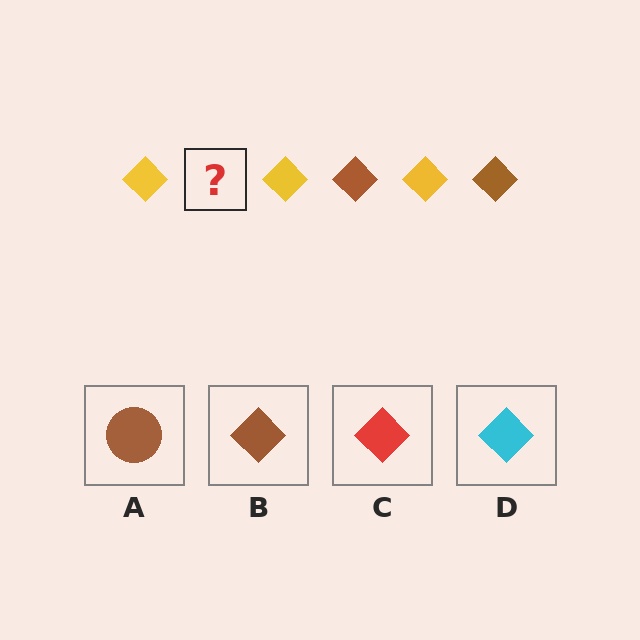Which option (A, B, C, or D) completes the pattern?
B.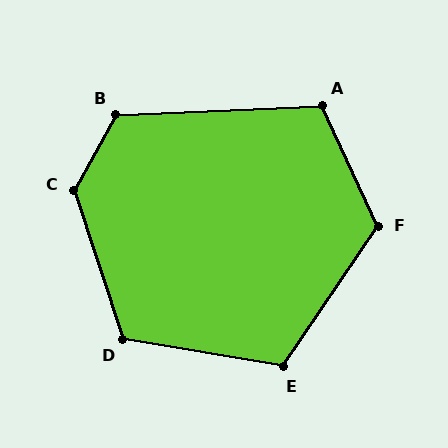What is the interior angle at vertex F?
Approximately 121 degrees (obtuse).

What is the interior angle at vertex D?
Approximately 117 degrees (obtuse).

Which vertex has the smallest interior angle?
A, at approximately 112 degrees.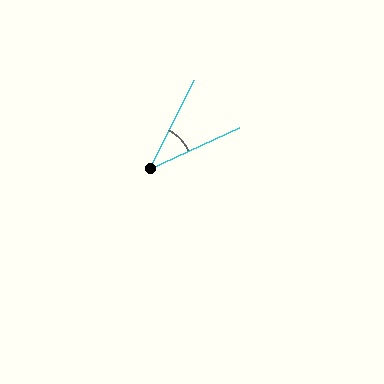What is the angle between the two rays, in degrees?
Approximately 39 degrees.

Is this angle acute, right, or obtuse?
It is acute.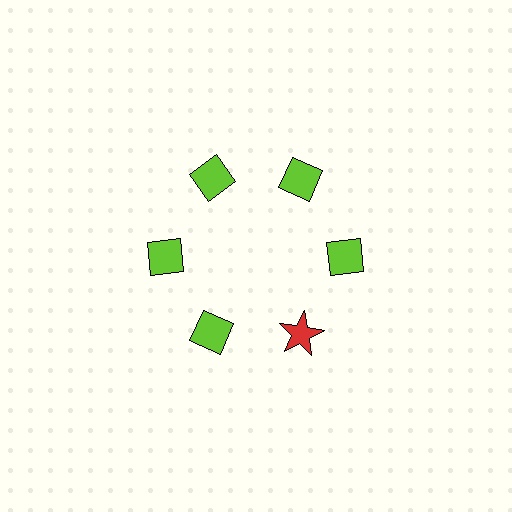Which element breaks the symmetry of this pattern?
The red star at roughly the 5 o'clock position breaks the symmetry. All other shapes are lime diamonds.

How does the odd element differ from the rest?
It differs in both color (red instead of lime) and shape (star instead of diamond).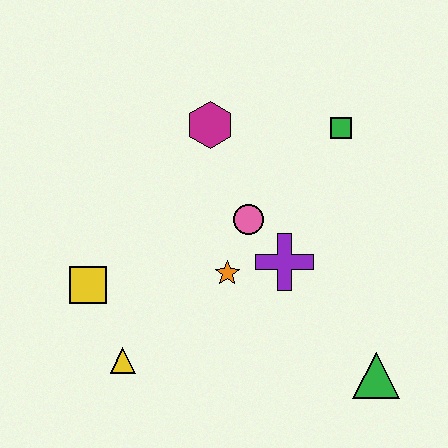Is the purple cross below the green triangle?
No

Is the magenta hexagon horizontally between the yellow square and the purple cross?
Yes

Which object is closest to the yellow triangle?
The yellow square is closest to the yellow triangle.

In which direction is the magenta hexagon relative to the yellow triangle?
The magenta hexagon is above the yellow triangle.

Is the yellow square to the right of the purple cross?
No